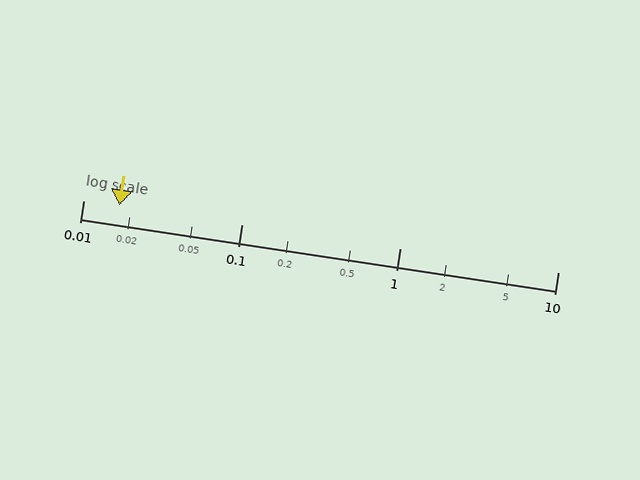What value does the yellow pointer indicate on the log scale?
The pointer indicates approximately 0.017.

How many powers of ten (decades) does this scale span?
The scale spans 3 decades, from 0.01 to 10.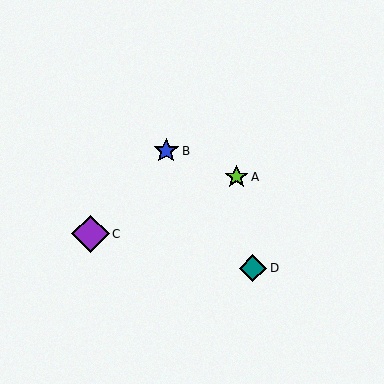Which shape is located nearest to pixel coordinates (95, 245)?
The purple diamond (labeled C) at (91, 234) is nearest to that location.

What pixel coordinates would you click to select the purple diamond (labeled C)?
Click at (91, 234) to select the purple diamond C.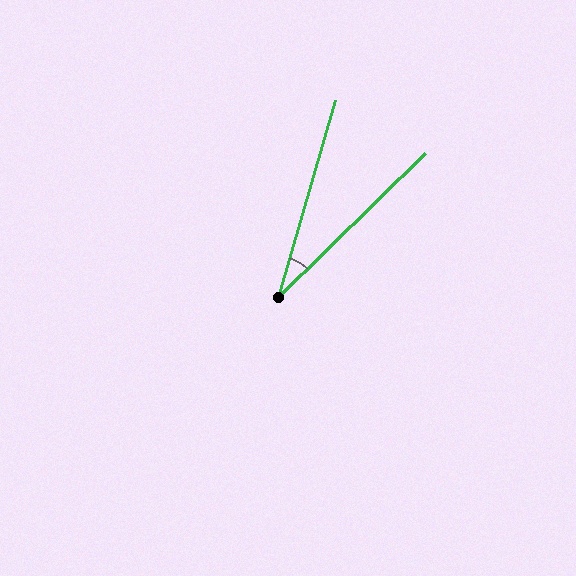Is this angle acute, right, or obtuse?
It is acute.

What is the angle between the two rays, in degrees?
Approximately 30 degrees.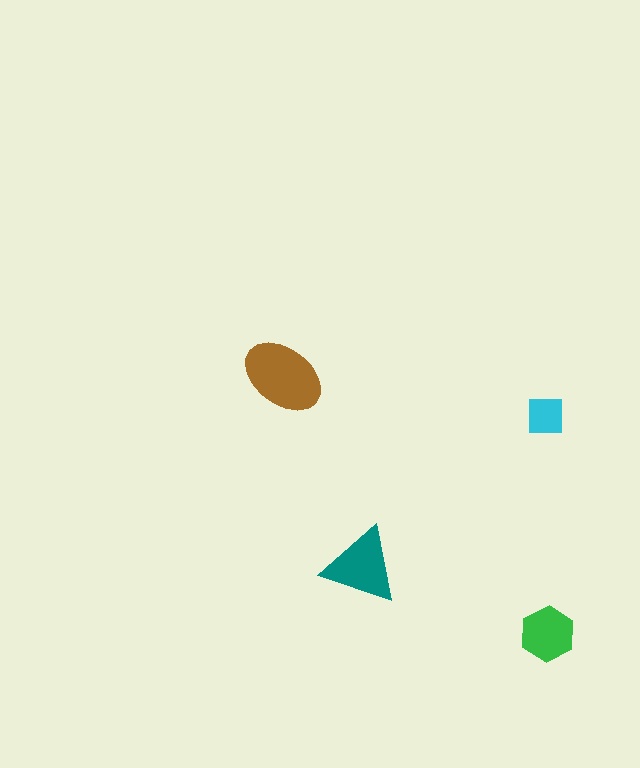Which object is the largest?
The brown ellipse.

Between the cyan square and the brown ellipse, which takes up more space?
The brown ellipse.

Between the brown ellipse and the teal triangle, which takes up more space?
The brown ellipse.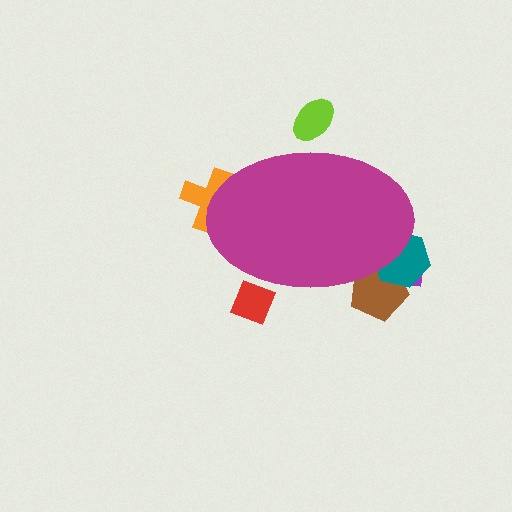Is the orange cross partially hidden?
Yes, the orange cross is partially hidden behind the magenta ellipse.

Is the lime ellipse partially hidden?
Yes, the lime ellipse is partially hidden behind the magenta ellipse.